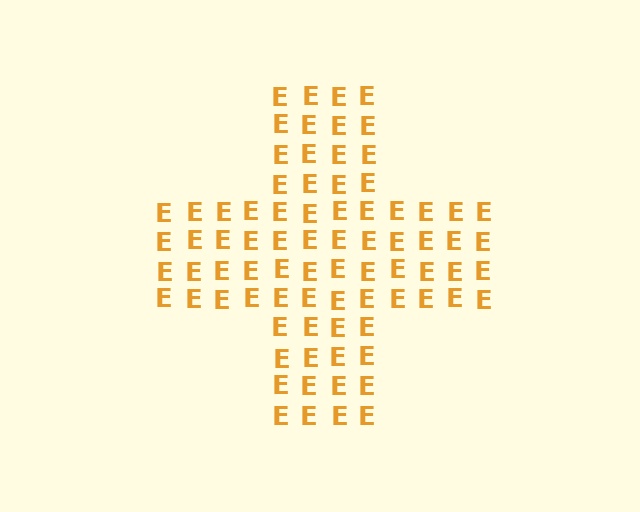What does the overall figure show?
The overall figure shows a cross.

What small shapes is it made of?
It is made of small letter E's.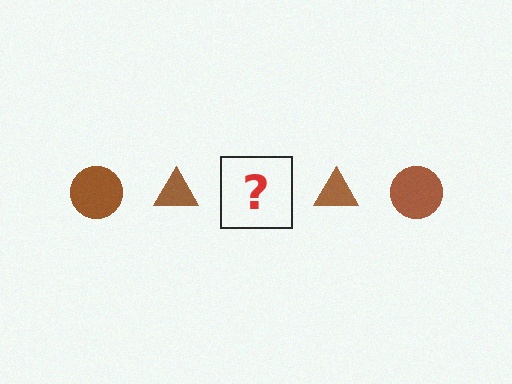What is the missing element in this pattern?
The missing element is a brown circle.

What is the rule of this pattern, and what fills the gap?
The rule is that the pattern cycles through circle, triangle shapes in brown. The gap should be filled with a brown circle.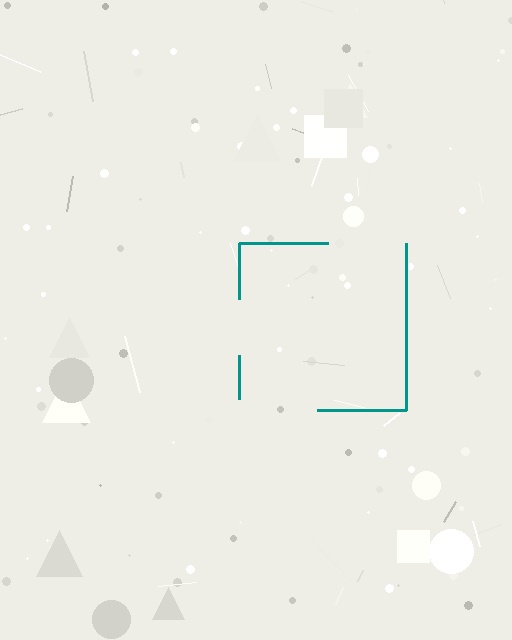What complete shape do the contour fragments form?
The contour fragments form a square.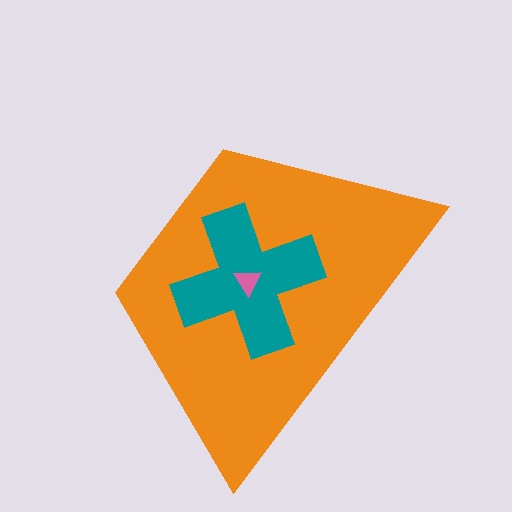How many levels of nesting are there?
3.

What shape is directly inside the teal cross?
The pink triangle.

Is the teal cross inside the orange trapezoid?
Yes.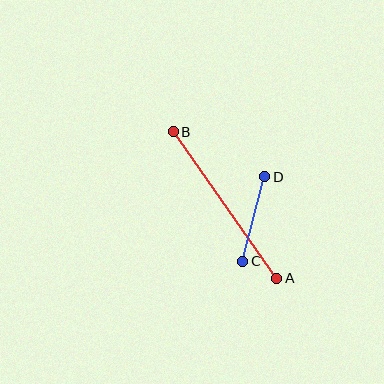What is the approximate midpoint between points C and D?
The midpoint is at approximately (254, 219) pixels.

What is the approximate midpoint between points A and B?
The midpoint is at approximately (225, 205) pixels.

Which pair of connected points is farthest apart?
Points A and B are farthest apart.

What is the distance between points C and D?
The distance is approximately 88 pixels.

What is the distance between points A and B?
The distance is approximately 180 pixels.